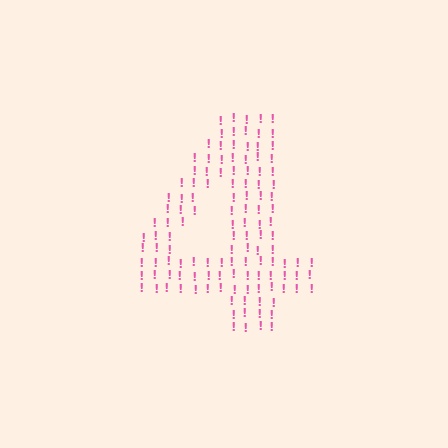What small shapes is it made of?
It is made of small exclamation marks.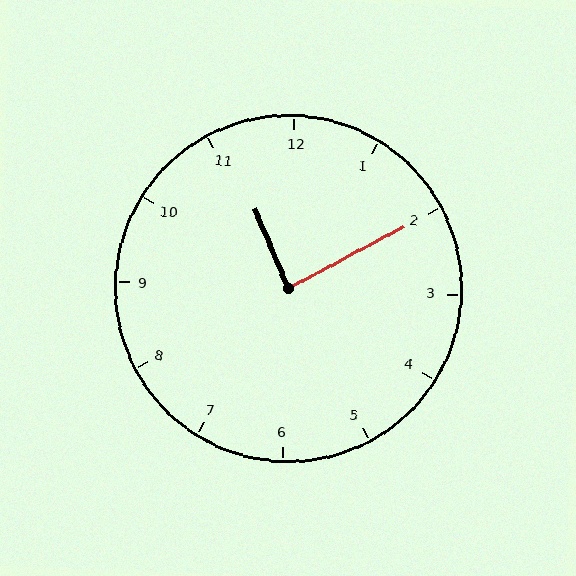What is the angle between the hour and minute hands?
Approximately 85 degrees.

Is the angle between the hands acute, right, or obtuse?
It is right.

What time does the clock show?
11:10.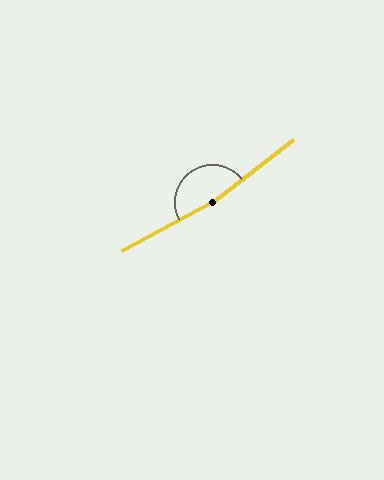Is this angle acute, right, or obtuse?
It is obtuse.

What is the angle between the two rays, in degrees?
Approximately 170 degrees.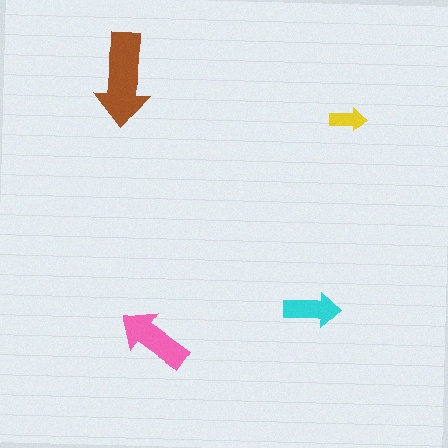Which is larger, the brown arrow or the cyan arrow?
The brown one.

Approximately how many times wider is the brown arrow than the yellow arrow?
About 2.5 times wider.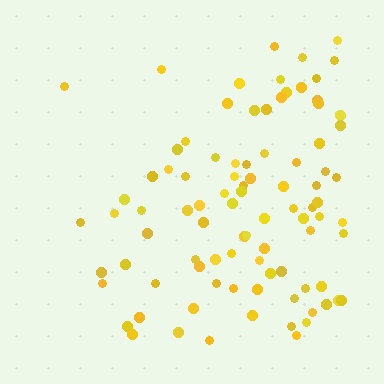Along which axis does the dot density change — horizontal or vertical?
Horizontal.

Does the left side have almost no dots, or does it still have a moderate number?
Still a moderate number, just noticeably fewer than the right.